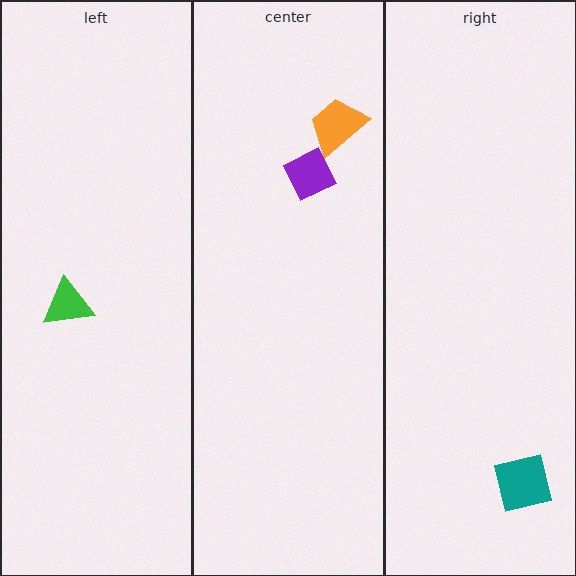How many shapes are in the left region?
1.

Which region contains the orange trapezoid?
The center region.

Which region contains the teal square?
The right region.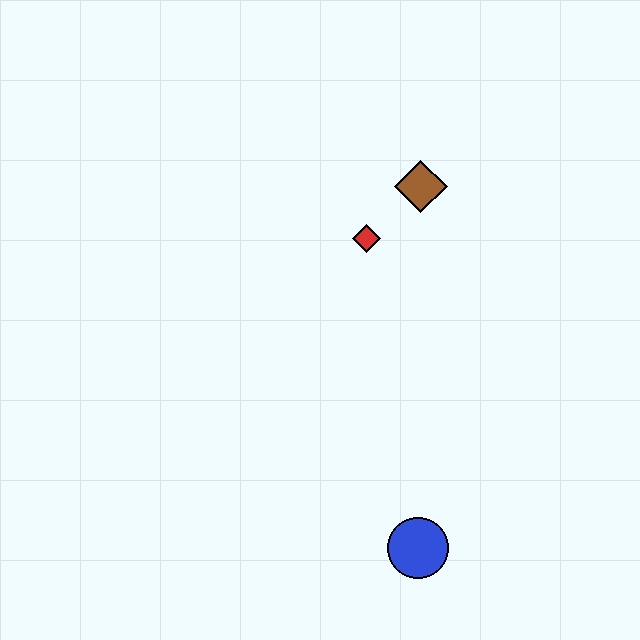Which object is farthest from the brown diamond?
The blue circle is farthest from the brown diamond.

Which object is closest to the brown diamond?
The red diamond is closest to the brown diamond.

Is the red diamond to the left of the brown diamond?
Yes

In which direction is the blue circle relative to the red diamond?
The blue circle is below the red diamond.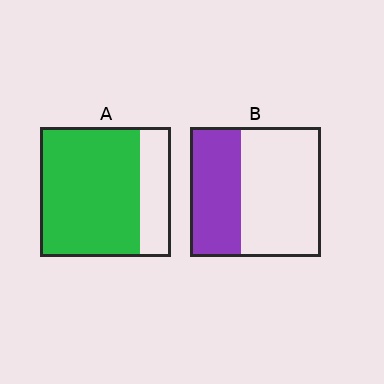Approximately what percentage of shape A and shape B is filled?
A is approximately 75% and B is approximately 40%.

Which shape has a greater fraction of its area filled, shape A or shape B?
Shape A.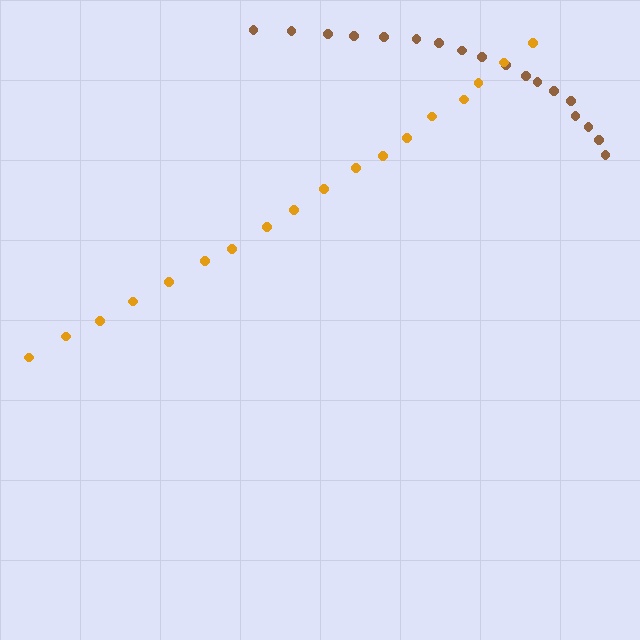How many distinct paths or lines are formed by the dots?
There are 2 distinct paths.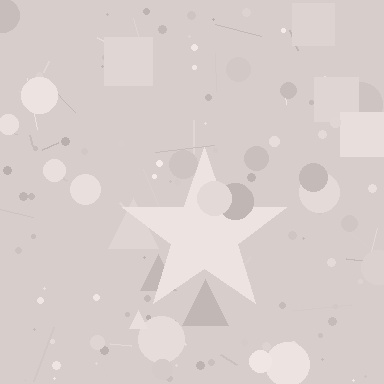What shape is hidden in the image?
A star is hidden in the image.